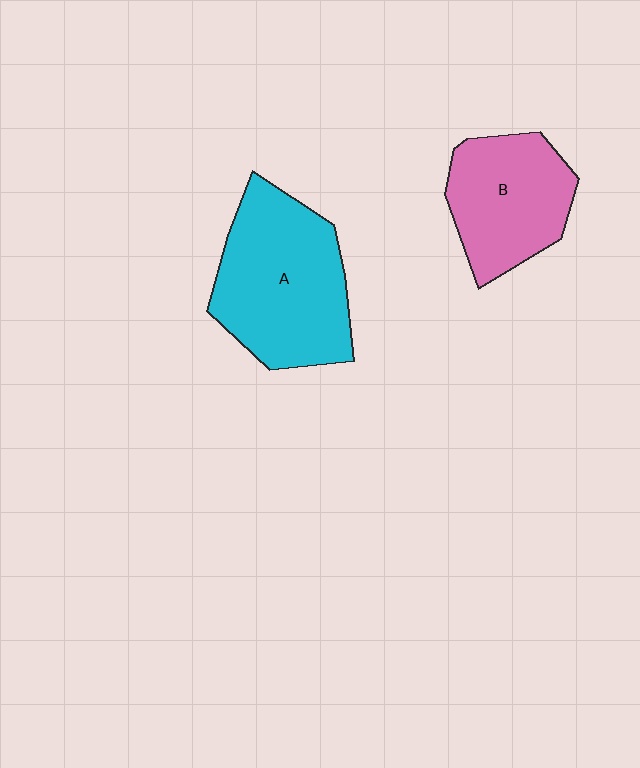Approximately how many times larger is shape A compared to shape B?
Approximately 1.4 times.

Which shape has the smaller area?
Shape B (pink).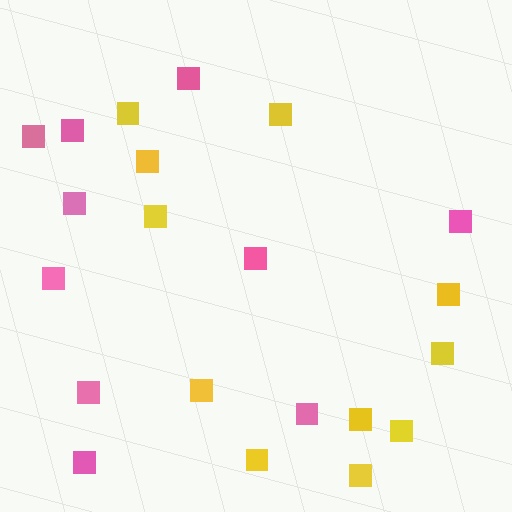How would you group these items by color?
There are 2 groups: one group of pink squares (10) and one group of yellow squares (11).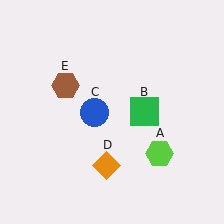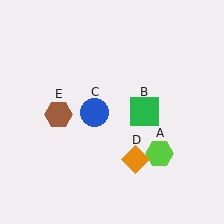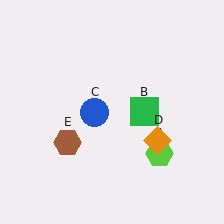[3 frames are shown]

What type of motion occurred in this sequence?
The orange diamond (object D), brown hexagon (object E) rotated counterclockwise around the center of the scene.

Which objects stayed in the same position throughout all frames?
Lime hexagon (object A) and green square (object B) and blue circle (object C) remained stationary.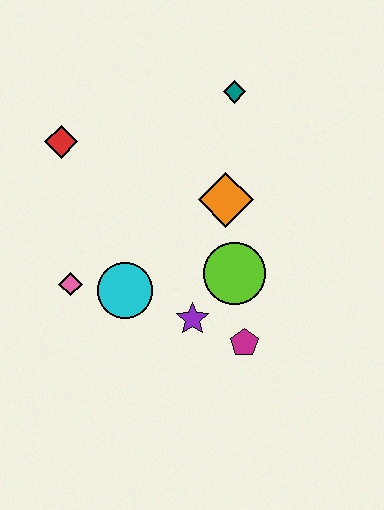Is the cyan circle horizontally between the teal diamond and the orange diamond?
No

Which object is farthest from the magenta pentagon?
The red diamond is farthest from the magenta pentagon.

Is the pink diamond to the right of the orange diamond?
No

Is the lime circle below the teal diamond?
Yes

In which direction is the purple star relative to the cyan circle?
The purple star is to the right of the cyan circle.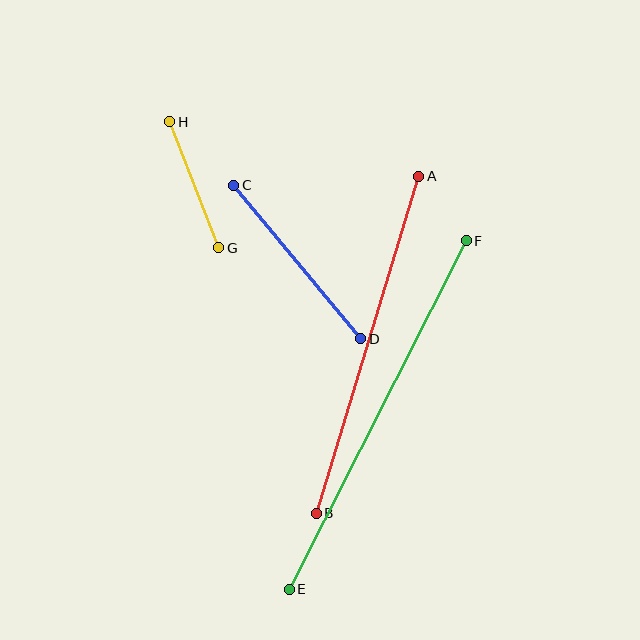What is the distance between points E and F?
The distance is approximately 391 pixels.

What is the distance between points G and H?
The distance is approximately 135 pixels.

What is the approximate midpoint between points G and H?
The midpoint is at approximately (194, 185) pixels.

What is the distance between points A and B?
The distance is approximately 352 pixels.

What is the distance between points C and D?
The distance is approximately 199 pixels.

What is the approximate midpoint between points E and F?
The midpoint is at approximately (378, 415) pixels.